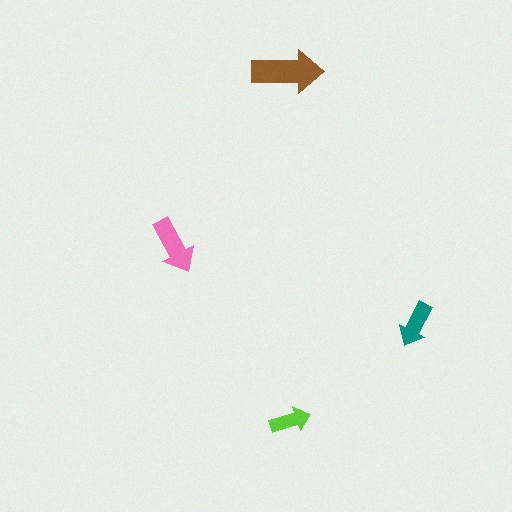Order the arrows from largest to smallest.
the brown one, the pink one, the teal one, the lime one.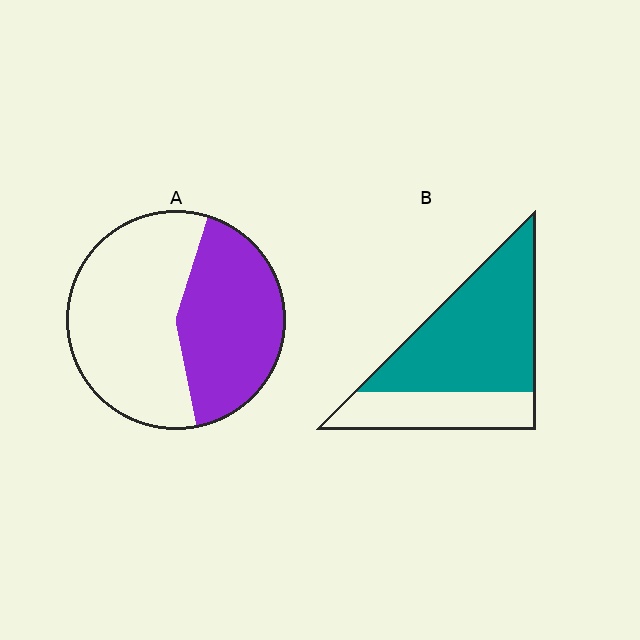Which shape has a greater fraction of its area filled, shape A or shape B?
Shape B.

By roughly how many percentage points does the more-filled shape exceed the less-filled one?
By roughly 25 percentage points (B over A).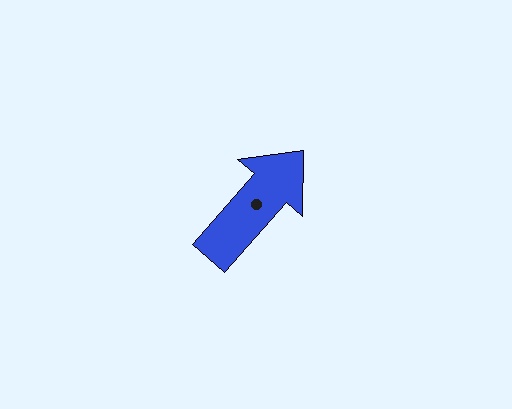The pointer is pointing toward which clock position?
Roughly 1 o'clock.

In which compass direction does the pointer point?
Northeast.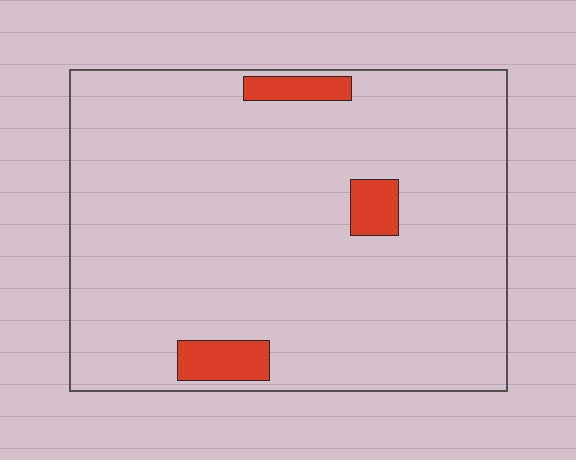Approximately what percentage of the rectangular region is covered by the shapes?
Approximately 5%.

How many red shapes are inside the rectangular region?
3.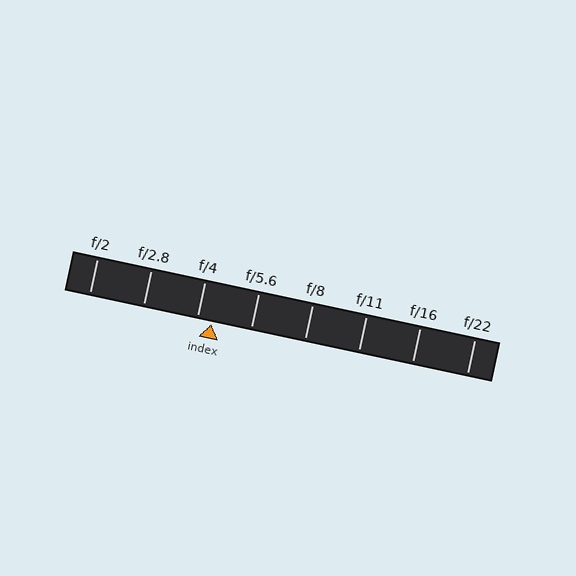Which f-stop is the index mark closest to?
The index mark is closest to f/4.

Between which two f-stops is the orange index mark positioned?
The index mark is between f/4 and f/5.6.